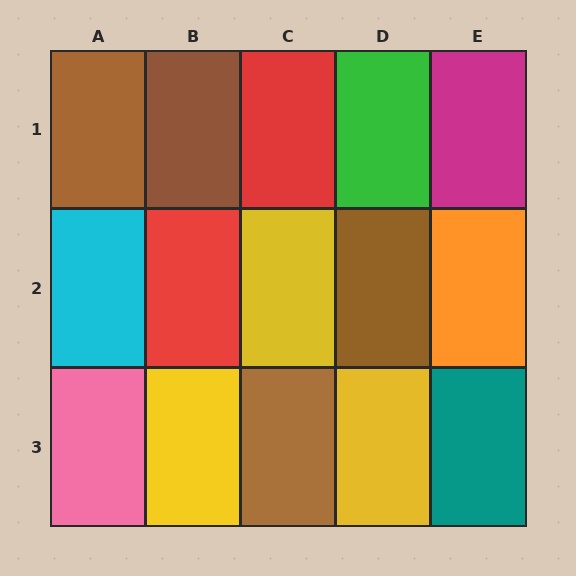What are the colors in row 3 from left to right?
Pink, yellow, brown, yellow, teal.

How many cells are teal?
1 cell is teal.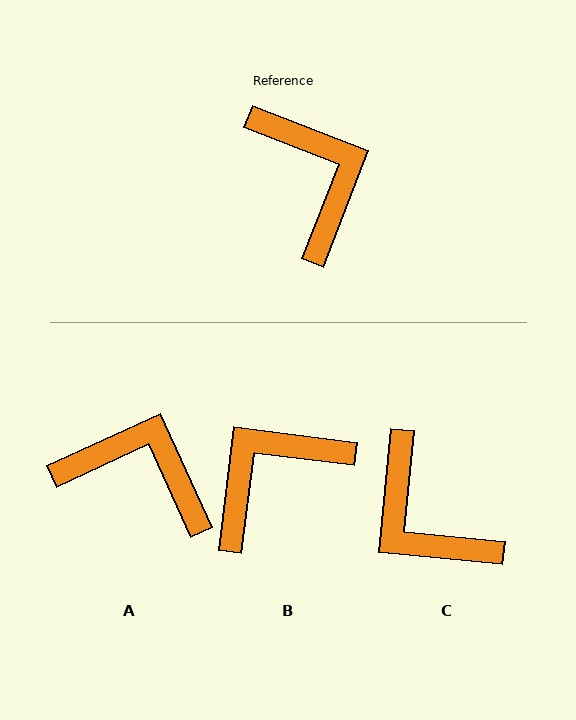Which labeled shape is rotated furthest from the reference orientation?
C, about 165 degrees away.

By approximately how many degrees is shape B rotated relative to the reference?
Approximately 104 degrees counter-clockwise.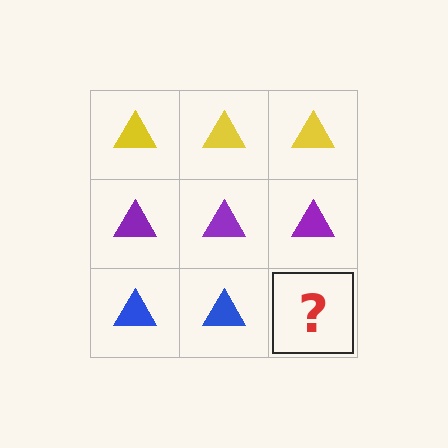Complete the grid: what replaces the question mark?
The question mark should be replaced with a blue triangle.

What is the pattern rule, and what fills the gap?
The rule is that each row has a consistent color. The gap should be filled with a blue triangle.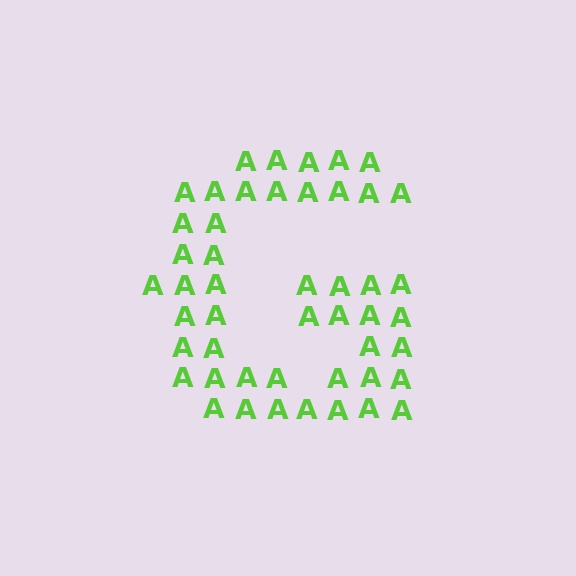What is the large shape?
The large shape is the letter G.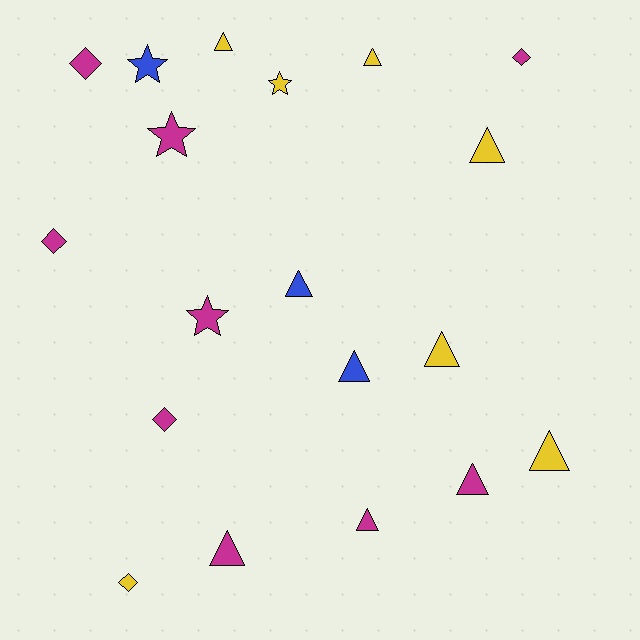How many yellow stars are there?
There is 1 yellow star.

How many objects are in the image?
There are 19 objects.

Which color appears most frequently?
Magenta, with 9 objects.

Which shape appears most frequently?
Triangle, with 10 objects.